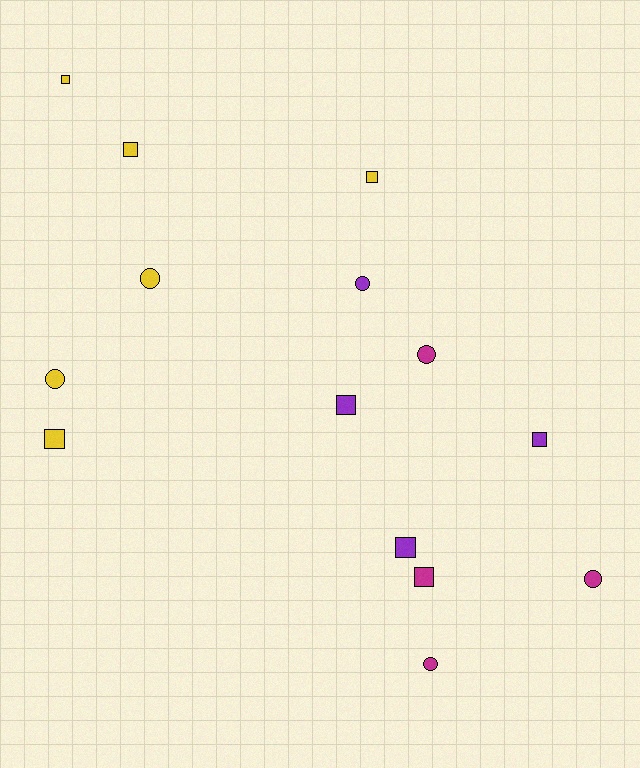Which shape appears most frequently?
Square, with 8 objects.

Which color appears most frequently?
Yellow, with 6 objects.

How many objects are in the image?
There are 14 objects.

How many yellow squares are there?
There are 4 yellow squares.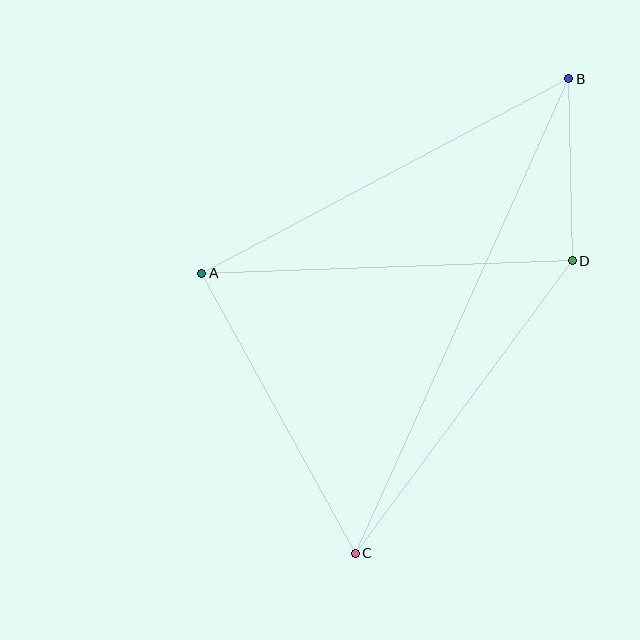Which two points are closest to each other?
Points B and D are closest to each other.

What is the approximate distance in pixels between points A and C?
The distance between A and C is approximately 319 pixels.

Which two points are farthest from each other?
Points B and C are farthest from each other.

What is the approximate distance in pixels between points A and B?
The distance between A and B is approximately 415 pixels.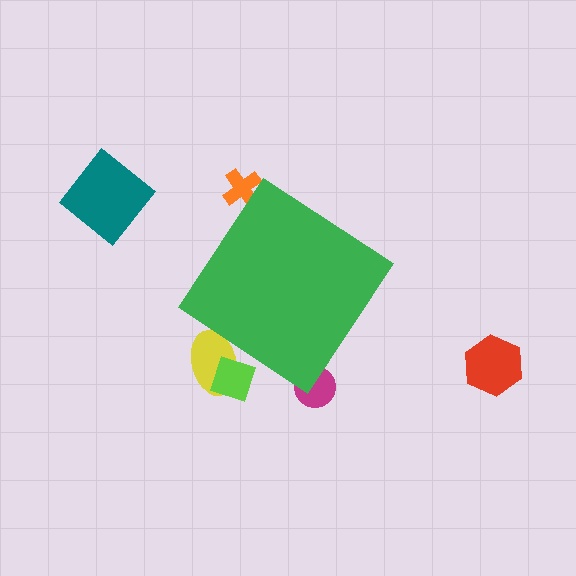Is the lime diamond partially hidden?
Yes, the lime diamond is partially hidden behind the green diamond.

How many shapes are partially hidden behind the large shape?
4 shapes are partially hidden.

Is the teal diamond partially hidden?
No, the teal diamond is fully visible.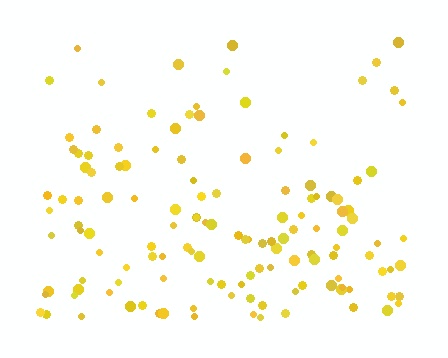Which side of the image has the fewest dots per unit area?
The top.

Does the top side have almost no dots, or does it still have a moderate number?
Still a moderate number, just noticeably fewer than the bottom.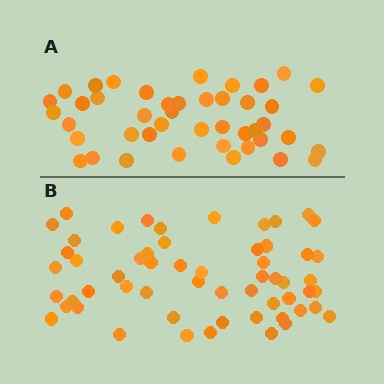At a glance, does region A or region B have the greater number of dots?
Region B (the bottom region) has more dots.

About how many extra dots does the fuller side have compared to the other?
Region B has approximately 15 more dots than region A.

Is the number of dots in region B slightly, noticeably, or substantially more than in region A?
Region B has noticeably more, but not dramatically so. The ratio is roughly 1.3 to 1.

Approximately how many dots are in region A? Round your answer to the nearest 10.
About 40 dots. (The exact count is 43, which rounds to 40.)